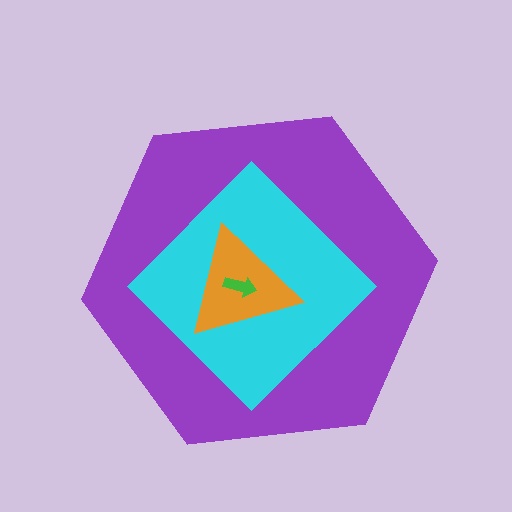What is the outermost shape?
The purple hexagon.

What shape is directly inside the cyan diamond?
The orange triangle.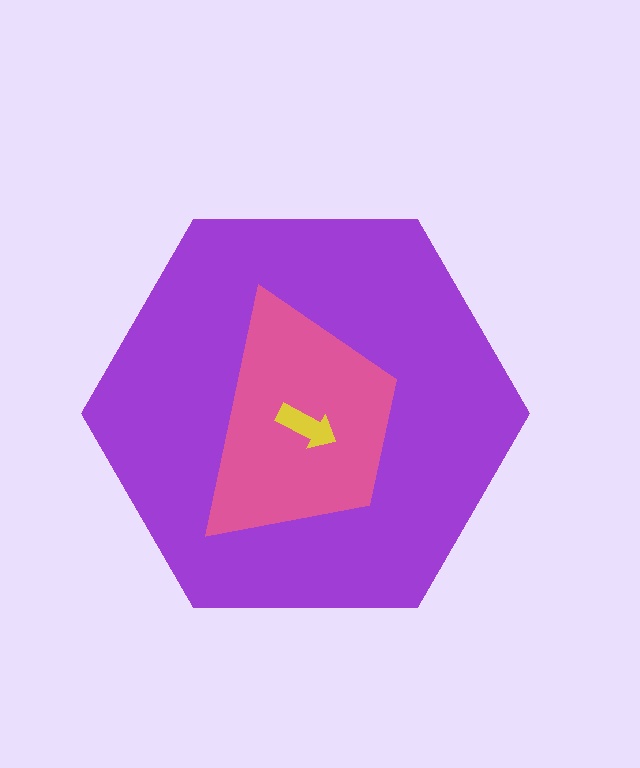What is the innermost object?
The yellow arrow.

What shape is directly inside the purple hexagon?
The pink trapezoid.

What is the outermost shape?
The purple hexagon.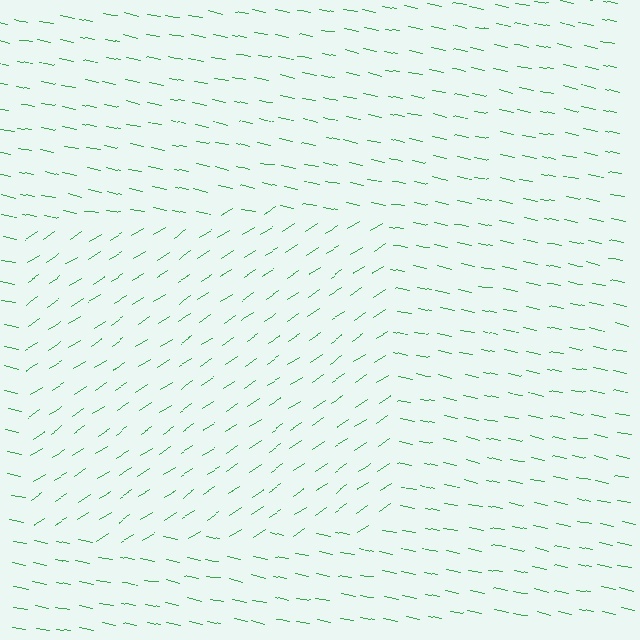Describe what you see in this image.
The image is filled with small green line segments. A rectangle region in the image has lines oriented differently from the surrounding lines, creating a visible texture boundary.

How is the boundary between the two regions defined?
The boundary is defined purely by a change in line orientation (approximately 45 degrees difference). All lines are the same color and thickness.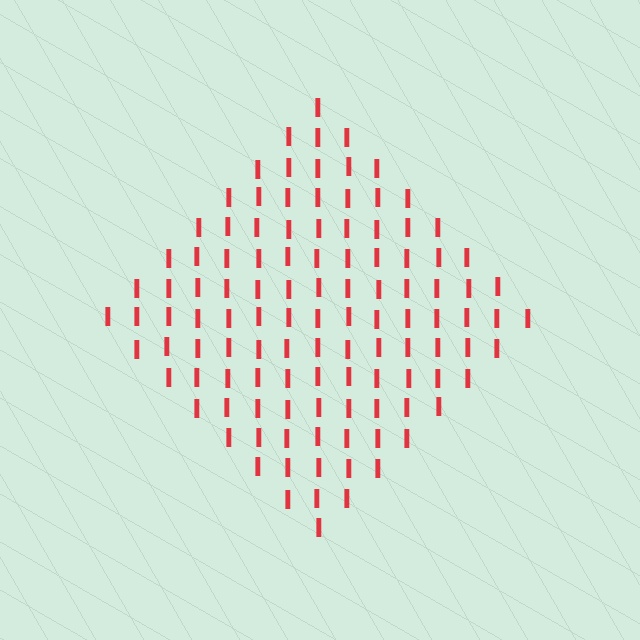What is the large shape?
The large shape is a diamond.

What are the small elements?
The small elements are letter I's.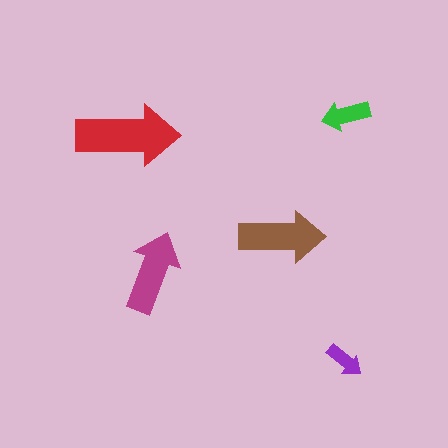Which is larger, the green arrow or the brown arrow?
The brown one.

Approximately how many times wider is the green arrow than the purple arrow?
About 1.5 times wider.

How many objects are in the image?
There are 5 objects in the image.